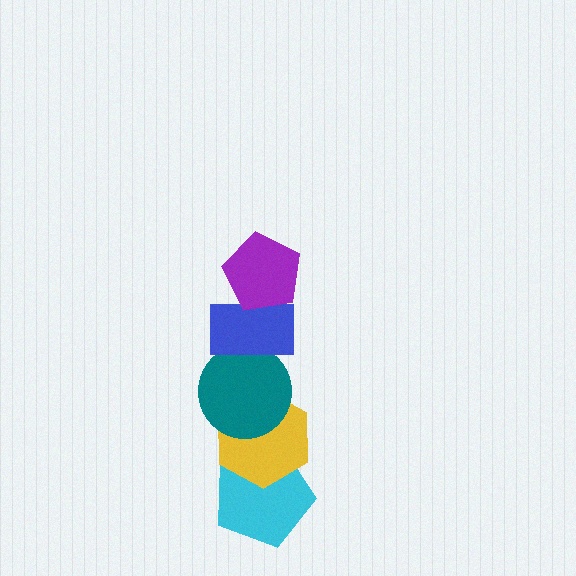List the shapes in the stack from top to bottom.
From top to bottom: the purple pentagon, the blue rectangle, the teal circle, the yellow hexagon, the cyan pentagon.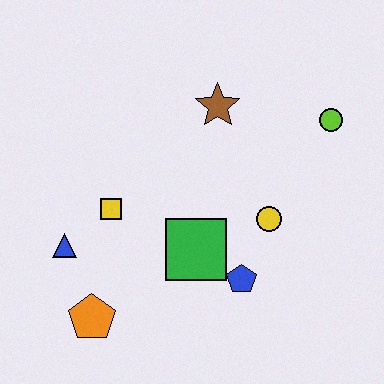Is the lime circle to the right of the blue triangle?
Yes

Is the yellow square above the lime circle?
No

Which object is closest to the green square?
The blue pentagon is closest to the green square.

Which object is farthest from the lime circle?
The orange pentagon is farthest from the lime circle.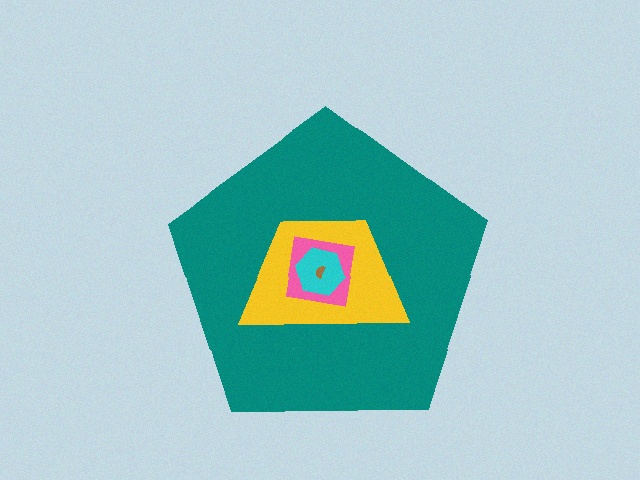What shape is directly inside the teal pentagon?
The yellow trapezoid.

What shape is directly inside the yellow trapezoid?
The pink square.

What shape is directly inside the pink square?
The cyan hexagon.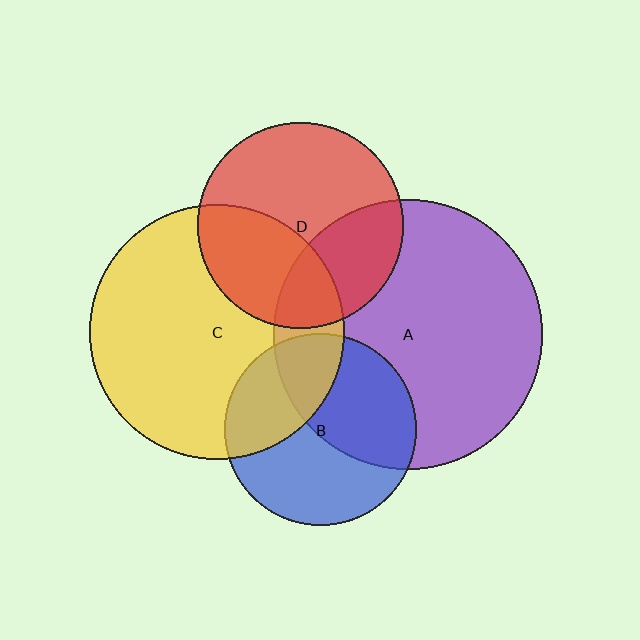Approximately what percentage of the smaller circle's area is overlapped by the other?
Approximately 35%.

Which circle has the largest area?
Circle A (purple).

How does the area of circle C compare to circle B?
Approximately 1.8 times.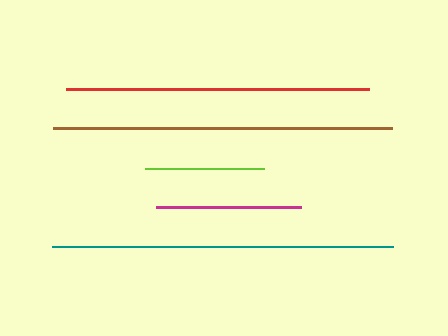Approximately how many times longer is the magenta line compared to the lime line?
The magenta line is approximately 1.2 times the length of the lime line.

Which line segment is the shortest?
The lime line is the shortest at approximately 120 pixels.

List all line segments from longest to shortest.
From longest to shortest: teal, brown, red, magenta, lime.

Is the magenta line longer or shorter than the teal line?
The teal line is longer than the magenta line.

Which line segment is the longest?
The teal line is the longest at approximately 341 pixels.